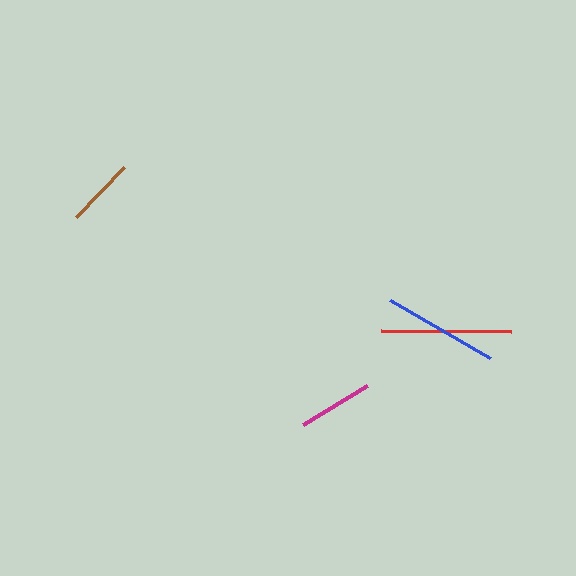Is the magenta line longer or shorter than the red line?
The red line is longer than the magenta line.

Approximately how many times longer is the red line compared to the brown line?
The red line is approximately 1.9 times the length of the brown line.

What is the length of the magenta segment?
The magenta segment is approximately 76 pixels long.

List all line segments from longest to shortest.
From longest to shortest: red, blue, magenta, brown.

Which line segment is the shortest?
The brown line is the shortest at approximately 69 pixels.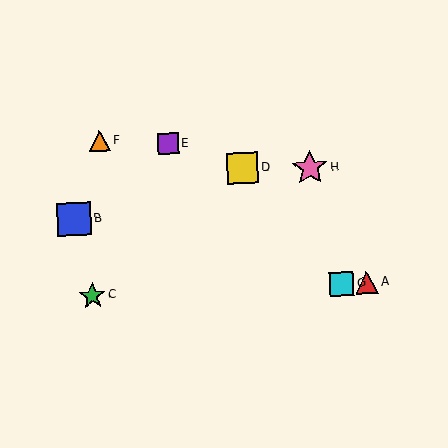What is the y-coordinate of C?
Object C is at y≈296.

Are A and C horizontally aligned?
Yes, both are at y≈283.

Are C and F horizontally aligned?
No, C is at y≈296 and F is at y≈141.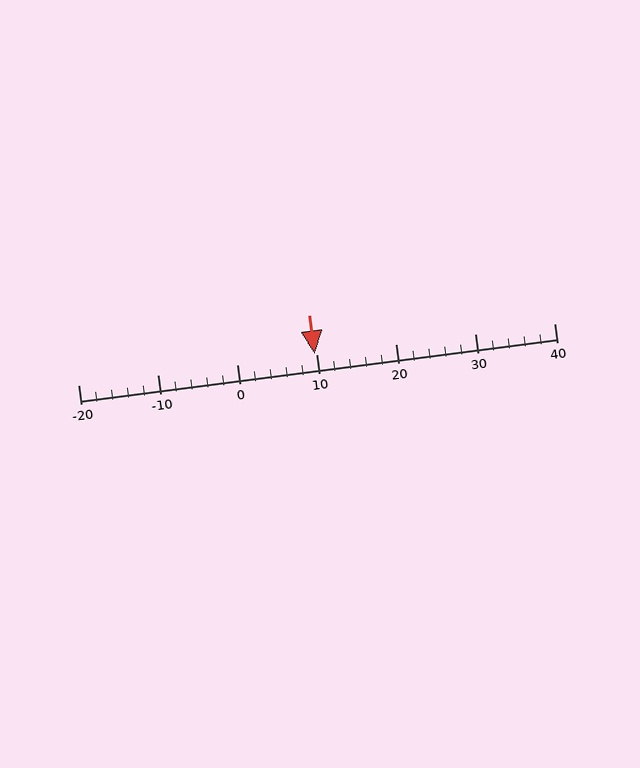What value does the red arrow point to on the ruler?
The red arrow points to approximately 10.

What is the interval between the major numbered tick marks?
The major tick marks are spaced 10 units apart.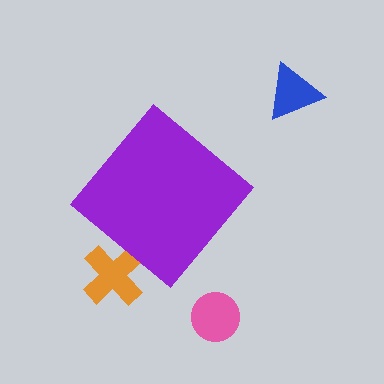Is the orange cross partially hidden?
Yes, the orange cross is partially hidden behind the purple diamond.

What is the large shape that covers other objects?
A purple diamond.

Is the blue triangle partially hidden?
No, the blue triangle is fully visible.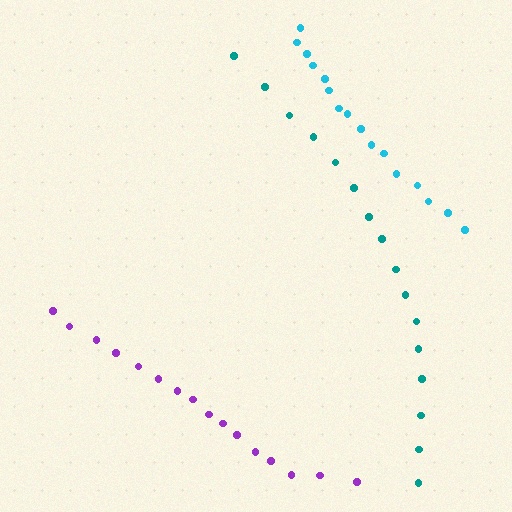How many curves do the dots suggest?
There are 3 distinct paths.